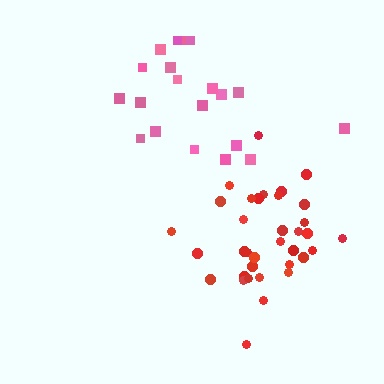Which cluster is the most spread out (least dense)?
Pink.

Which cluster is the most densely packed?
Red.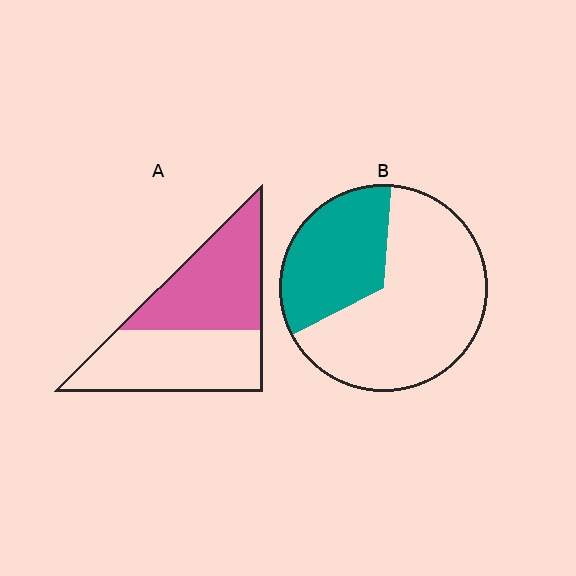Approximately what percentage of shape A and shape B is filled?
A is approximately 50% and B is approximately 35%.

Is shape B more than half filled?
No.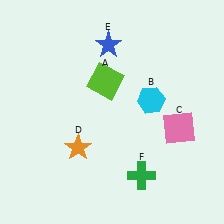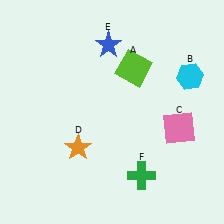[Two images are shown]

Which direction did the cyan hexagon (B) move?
The cyan hexagon (B) moved right.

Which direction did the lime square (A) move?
The lime square (A) moved right.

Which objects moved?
The objects that moved are: the lime square (A), the cyan hexagon (B).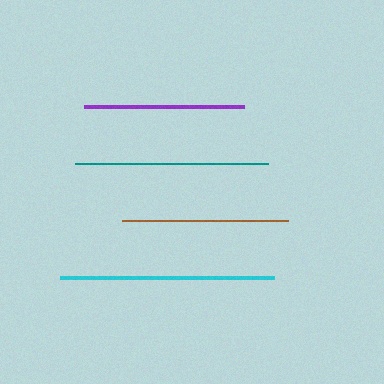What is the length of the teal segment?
The teal segment is approximately 193 pixels long.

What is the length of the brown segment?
The brown segment is approximately 166 pixels long.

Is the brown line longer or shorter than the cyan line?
The cyan line is longer than the brown line.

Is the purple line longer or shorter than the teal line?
The teal line is longer than the purple line.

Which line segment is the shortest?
The purple line is the shortest at approximately 160 pixels.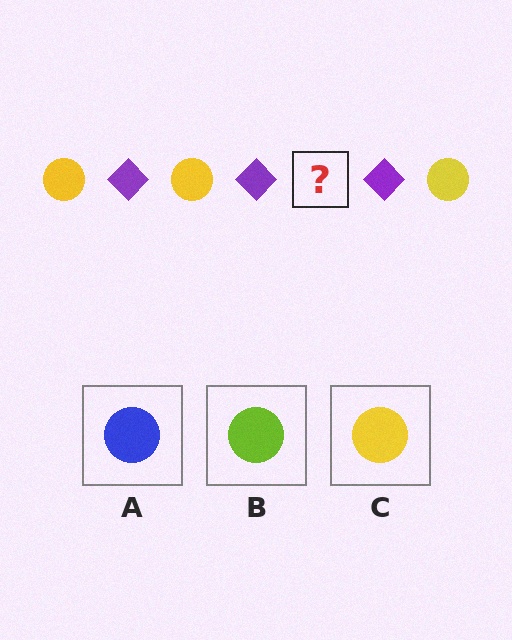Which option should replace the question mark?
Option C.